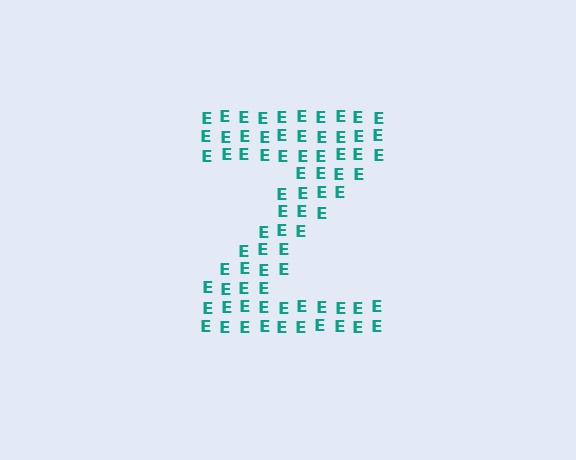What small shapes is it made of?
It is made of small letter E's.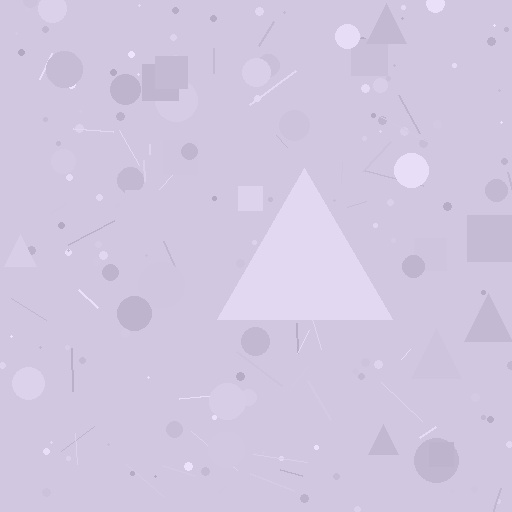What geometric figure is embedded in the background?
A triangle is embedded in the background.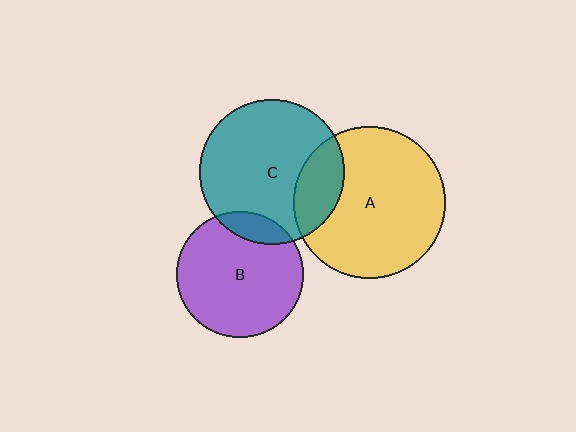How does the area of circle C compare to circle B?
Approximately 1.3 times.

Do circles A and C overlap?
Yes.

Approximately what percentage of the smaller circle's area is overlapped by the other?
Approximately 20%.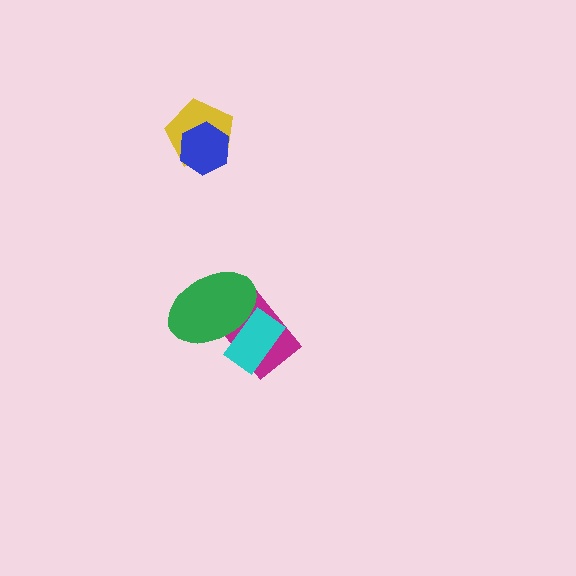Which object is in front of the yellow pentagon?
The blue hexagon is in front of the yellow pentagon.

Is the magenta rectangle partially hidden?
Yes, it is partially covered by another shape.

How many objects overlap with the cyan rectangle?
2 objects overlap with the cyan rectangle.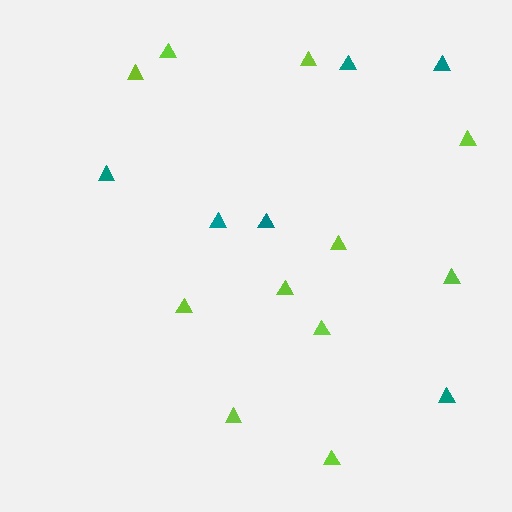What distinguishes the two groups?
There are 2 groups: one group of teal triangles (6) and one group of lime triangles (11).